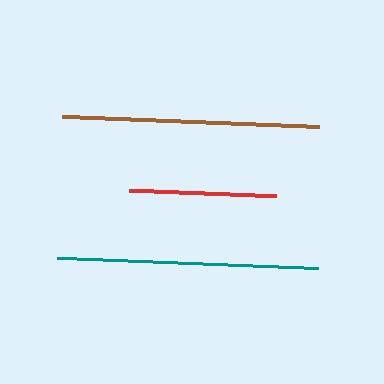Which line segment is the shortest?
The red line is the shortest at approximately 147 pixels.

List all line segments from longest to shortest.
From longest to shortest: teal, brown, red.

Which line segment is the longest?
The teal line is the longest at approximately 261 pixels.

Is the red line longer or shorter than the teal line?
The teal line is longer than the red line.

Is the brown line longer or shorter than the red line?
The brown line is longer than the red line.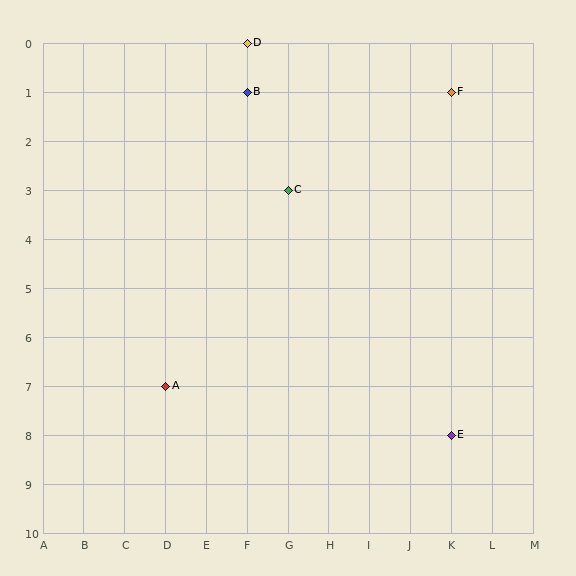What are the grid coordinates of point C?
Point C is at grid coordinates (G, 3).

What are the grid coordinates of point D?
Point D is at grid coordinates (F, 0).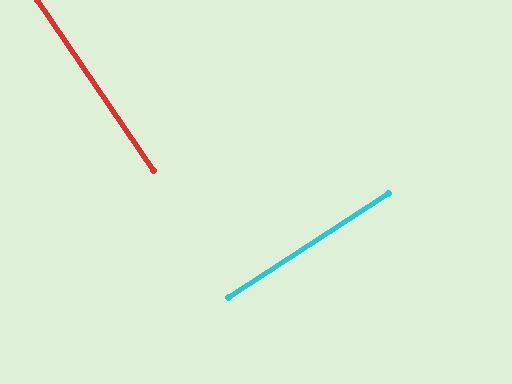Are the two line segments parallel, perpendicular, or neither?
Perpendicular — they meet at approximately 89°.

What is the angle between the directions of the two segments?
Approximately 89 degrees.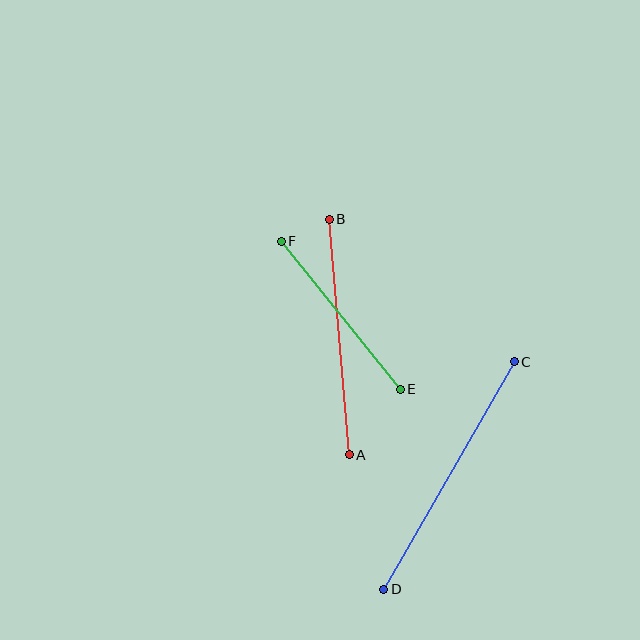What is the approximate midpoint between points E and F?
The midpoint is at approximately (341, 315) pixels.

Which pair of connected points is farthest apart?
Points C and D are farthest apart.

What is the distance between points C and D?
The distance is approximately 262 pixels.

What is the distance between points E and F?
The distance is approximately 190 pixels.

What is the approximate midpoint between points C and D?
The midpoint is at approximately (449, 475) pixels.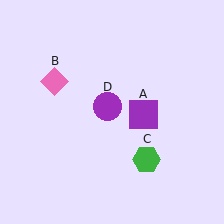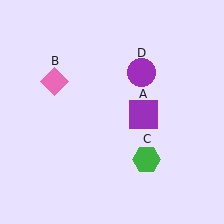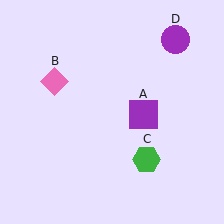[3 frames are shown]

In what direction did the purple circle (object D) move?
The purple circle (object D) moved up and to the right.